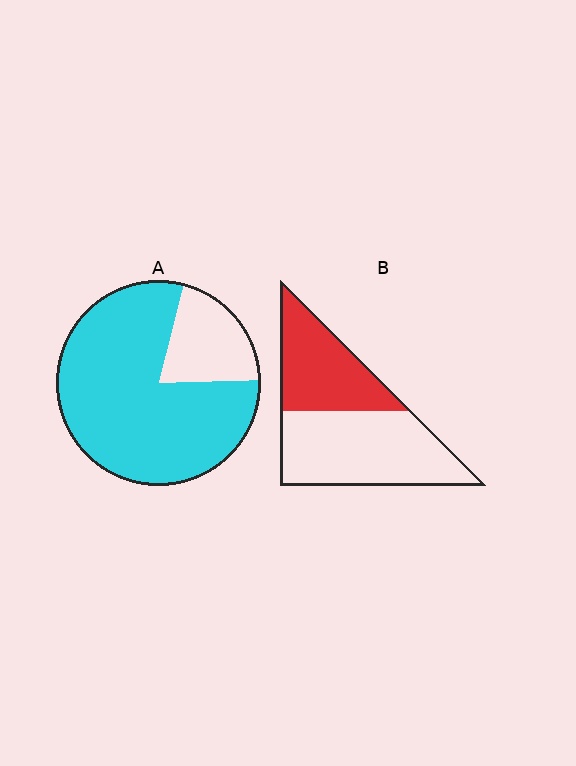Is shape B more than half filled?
No.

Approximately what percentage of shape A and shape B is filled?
A is approximately 80% and B is approximately 40%.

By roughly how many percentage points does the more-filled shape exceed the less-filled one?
By roughly 40 percentage points (A over B).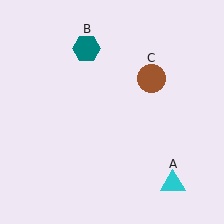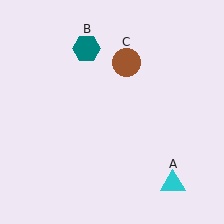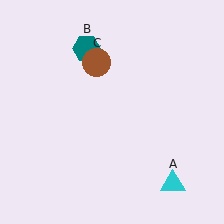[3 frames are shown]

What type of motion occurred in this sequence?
The brown circle (object C) rotated counterclockwise around the center of the scene.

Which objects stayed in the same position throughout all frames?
Cyan triangle (object A) and teal hexagon (object B) remained stationary.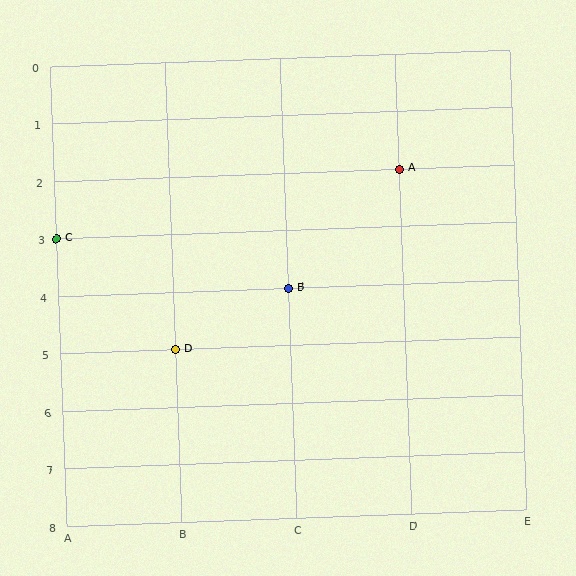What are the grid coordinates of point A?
Point A is at grid coordinates (D, 2).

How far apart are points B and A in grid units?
Points B and A are 1 column and 2 rows apart (about 2.2 grid units diagonally).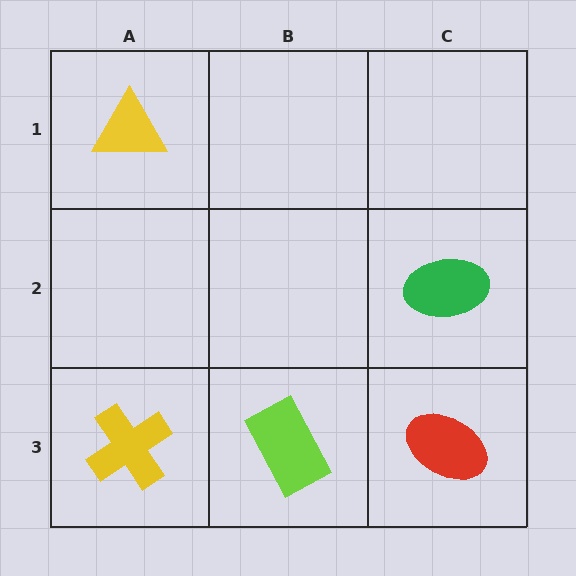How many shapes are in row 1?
1 shape.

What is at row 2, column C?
A green ellipse.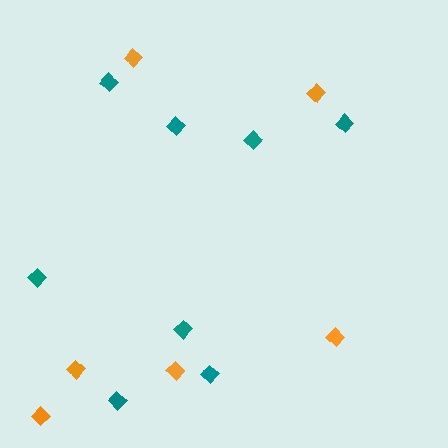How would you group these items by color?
There are 2 groups: one group of orange diamonds (6) and one group of teal diamonds (8).